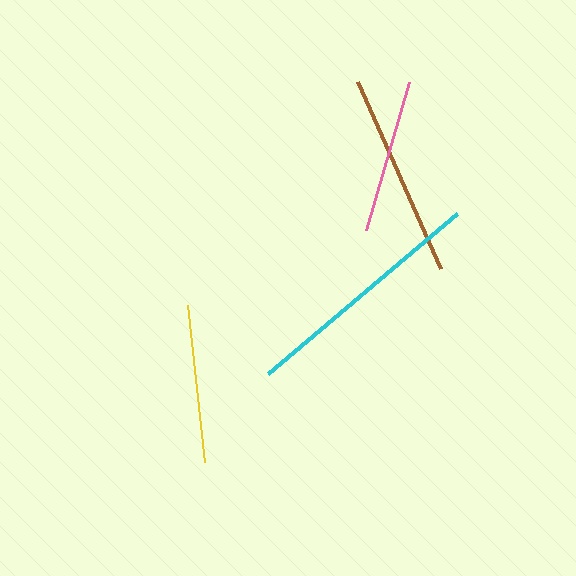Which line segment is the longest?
The cyan line is the longest at approximately 248 pixels.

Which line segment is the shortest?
The pink line is the shortest at approximately 154 pixels.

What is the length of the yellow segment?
The yellow segment is approximately 158 pixels long.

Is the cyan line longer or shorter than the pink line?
The cyan line is longer than the pink line.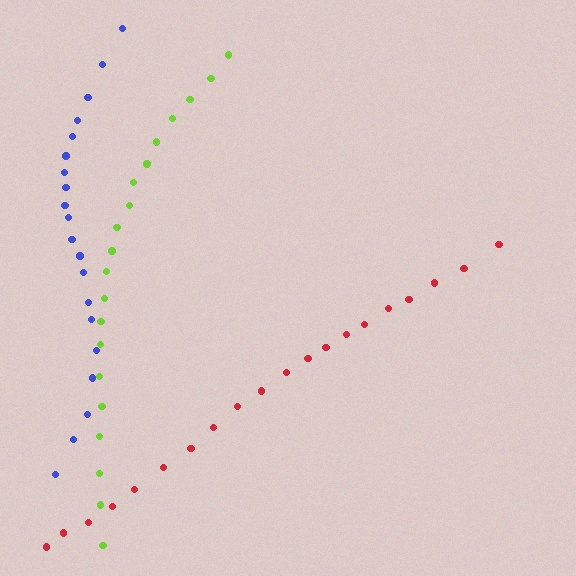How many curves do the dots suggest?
There are 3 distinct paths.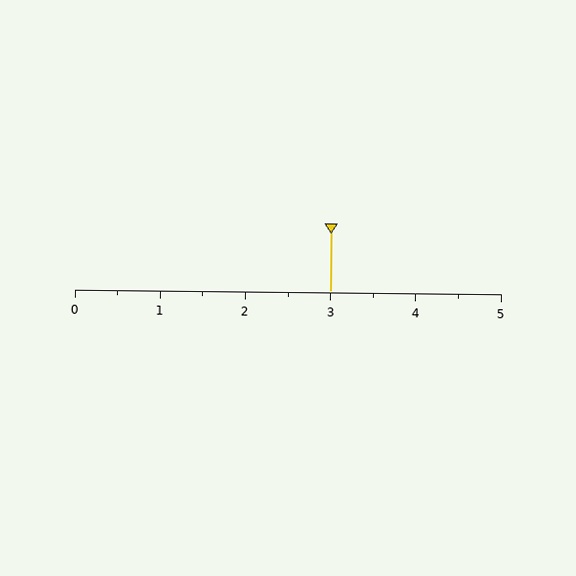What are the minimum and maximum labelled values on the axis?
The axis runs from 0 to 5.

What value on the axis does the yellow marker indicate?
The marker indicates approximately 3.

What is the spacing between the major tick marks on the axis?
The major ticks are spaced 1 apart.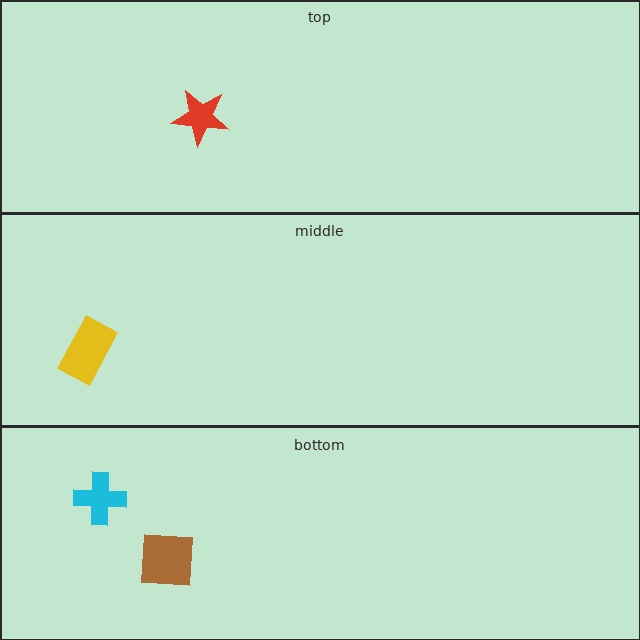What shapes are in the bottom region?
The brown square, the cyan cross.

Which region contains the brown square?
The bottom region.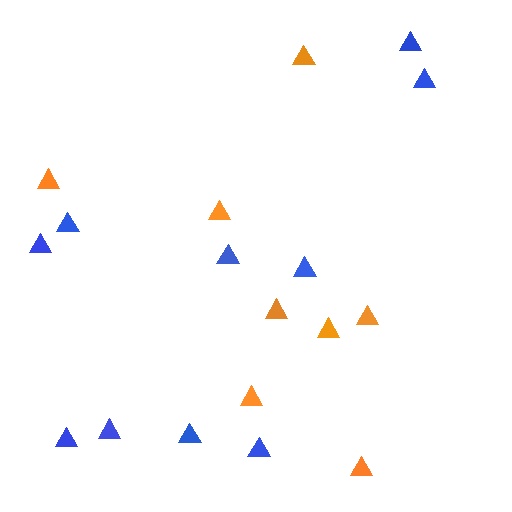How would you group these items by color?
There are 2 groups: one group of blue triangles (10) and one group of orange triangles (8).